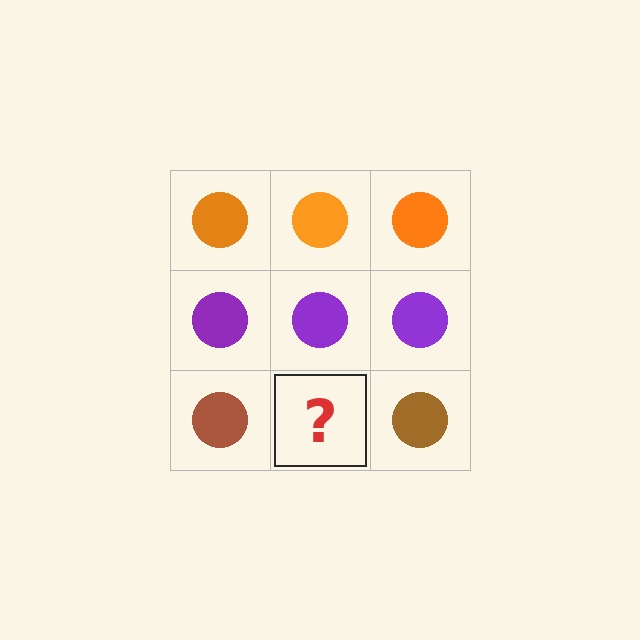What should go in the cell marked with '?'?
The missing cell should contain a brown circle.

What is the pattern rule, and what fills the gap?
The rule is that each row has a consistent color. The gap should be filled with a brown circle.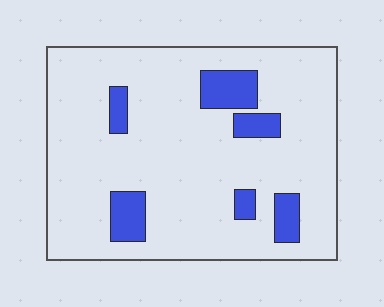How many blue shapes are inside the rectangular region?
6.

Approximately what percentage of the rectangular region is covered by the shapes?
Approximately 15%.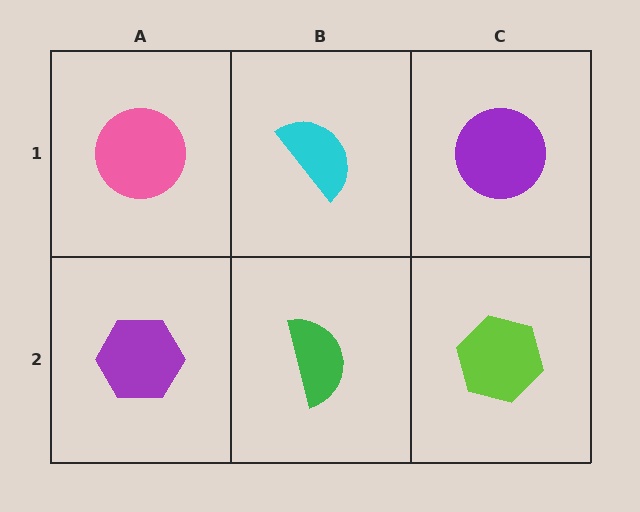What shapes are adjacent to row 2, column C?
A purple circle (row 1, column C), a green semicircle (row 2, column B).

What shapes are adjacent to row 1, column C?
A lime hexagon (row 2, column C), a cyan semicircle (row 1, column B).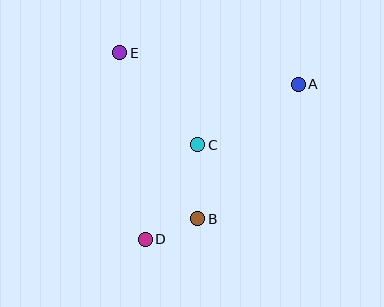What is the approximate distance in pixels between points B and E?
The distance between B and E is approximately 184 pixels.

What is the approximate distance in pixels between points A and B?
The distance between A and B is approximately 168 pixels.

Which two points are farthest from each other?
Points A and D are farthest from each other.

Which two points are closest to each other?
Points B and D are closest to each other.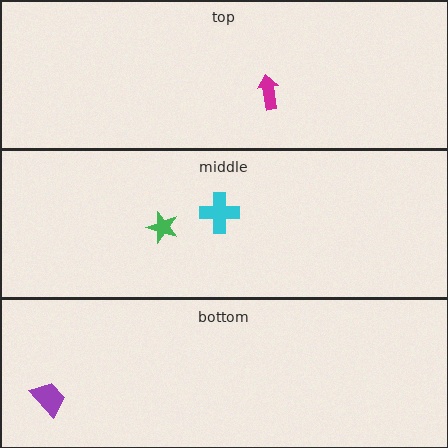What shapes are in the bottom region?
The purple trapezoid.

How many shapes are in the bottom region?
1.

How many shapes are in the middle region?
2.